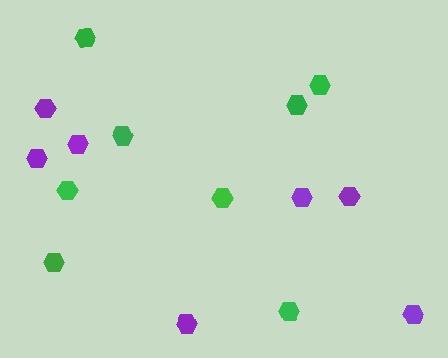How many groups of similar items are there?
There are 2 groups: one group of green hexagons (8) and one group of purple hexagons (7).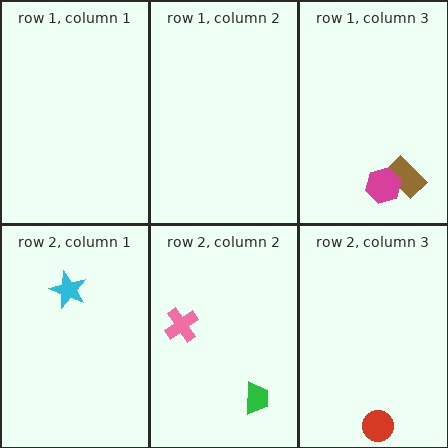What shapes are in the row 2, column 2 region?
The green trapezoid, the pink cross.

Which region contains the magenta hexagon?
The row 1, column 3 region.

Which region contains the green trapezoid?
The row 2, column 2 region.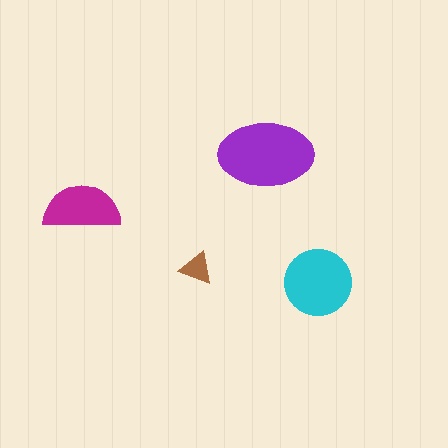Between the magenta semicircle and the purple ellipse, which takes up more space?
The purple ellipse.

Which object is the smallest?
The brown triangle.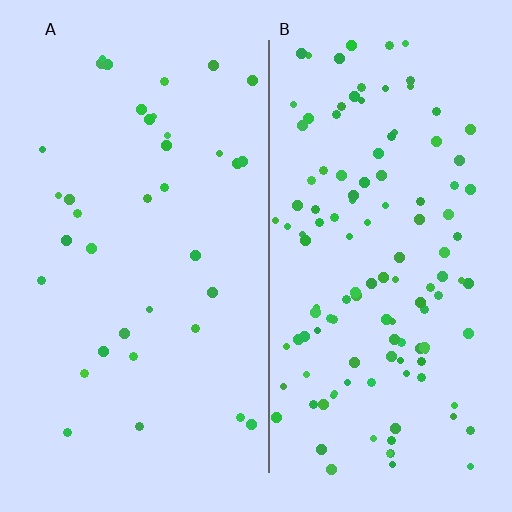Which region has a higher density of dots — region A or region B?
B (the right).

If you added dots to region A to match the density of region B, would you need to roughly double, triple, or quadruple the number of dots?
Approximately triple.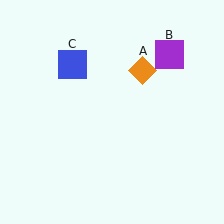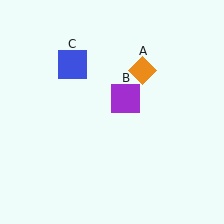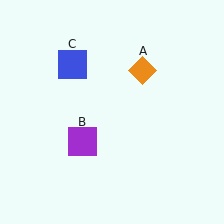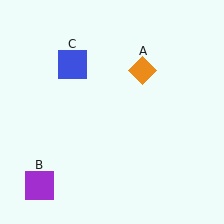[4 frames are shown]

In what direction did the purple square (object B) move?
The purple square (object B) moved down and to the left.